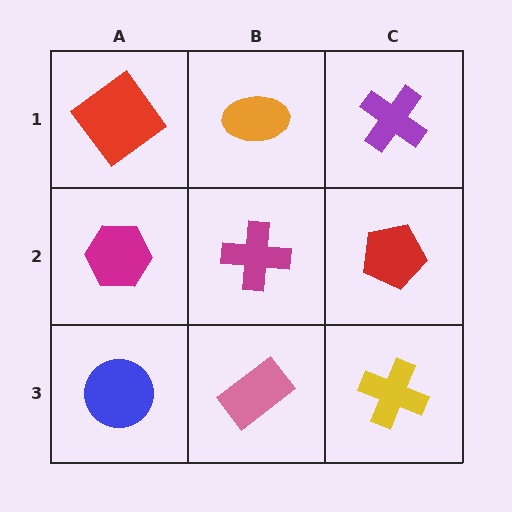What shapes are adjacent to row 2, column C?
A purple cross (row 1, column C), a yellow cross (row 3, column C), a magenta cross (row 2, column B).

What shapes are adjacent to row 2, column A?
A red diamond (row 1, column A), a blue circle (row 3, column A), a magenta cross (row 2, column B).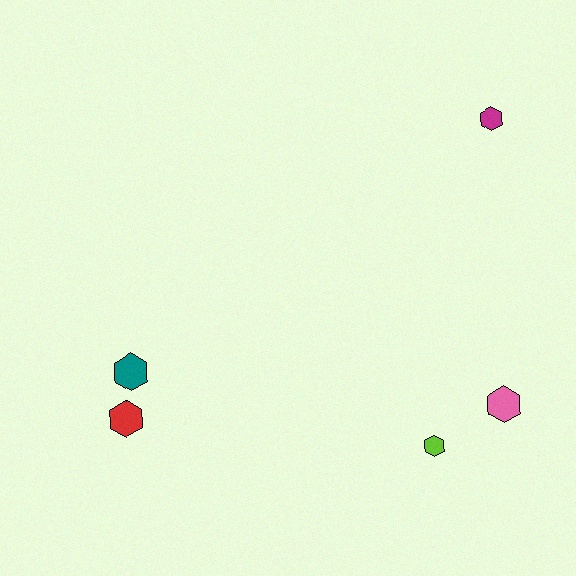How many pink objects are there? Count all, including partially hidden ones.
There is 1 pink object.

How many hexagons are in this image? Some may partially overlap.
There are 5 hexagons.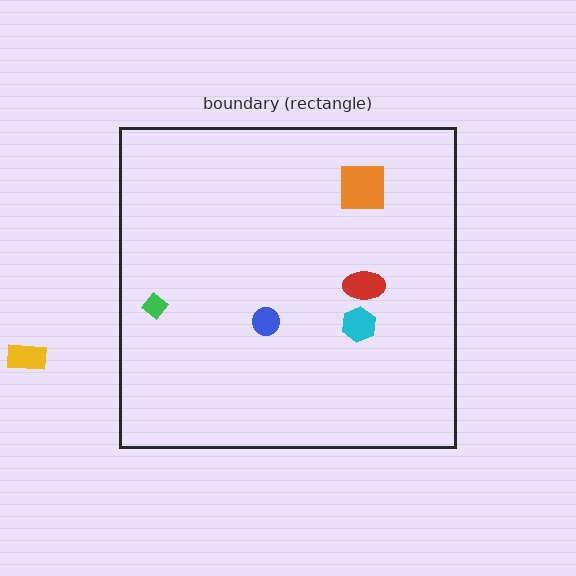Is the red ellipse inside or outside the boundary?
Inside.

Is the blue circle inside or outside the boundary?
Inside.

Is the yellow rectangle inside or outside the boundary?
Outside.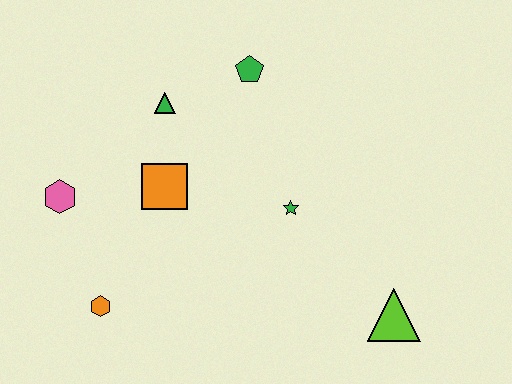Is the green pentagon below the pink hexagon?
No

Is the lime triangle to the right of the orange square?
Yes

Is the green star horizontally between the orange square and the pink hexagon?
No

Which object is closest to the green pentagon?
The green triangle is closest to the green pentagon.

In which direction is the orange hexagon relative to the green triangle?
The orange hexagon is below the green triangle.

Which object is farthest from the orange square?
The lime triangle is farthest from the orange square.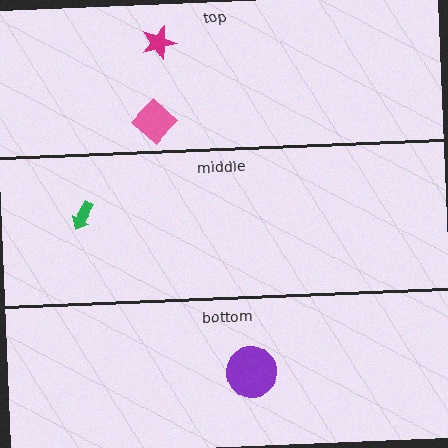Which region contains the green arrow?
The middle region.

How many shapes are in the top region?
2.